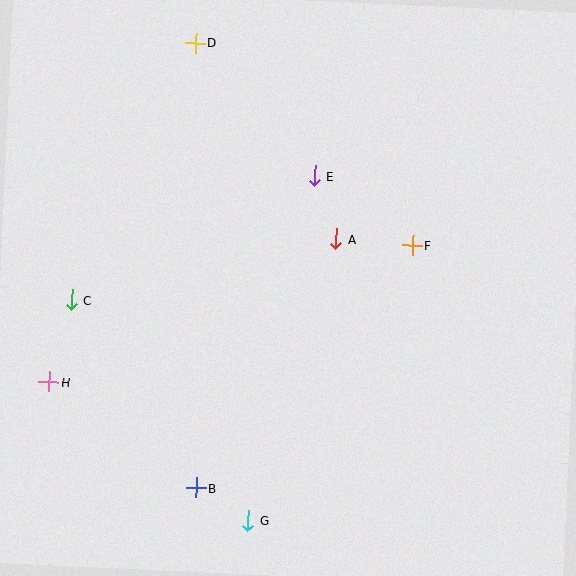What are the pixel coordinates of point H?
Point H is at (49, 382).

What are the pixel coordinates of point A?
Point A is at (336, 239).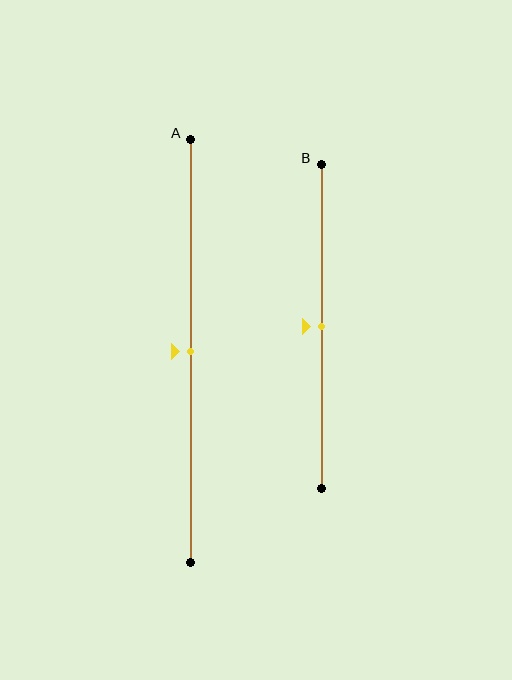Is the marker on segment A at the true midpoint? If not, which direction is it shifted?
Yes, the marker on segment A is at the true midpoint.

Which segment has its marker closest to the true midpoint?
Segment A has its marker closest to the true midpoint.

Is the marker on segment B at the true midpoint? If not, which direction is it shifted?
Yes, the marker on segment B is at the true midpoint.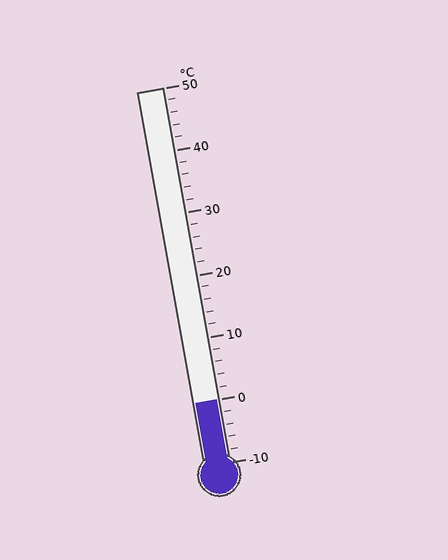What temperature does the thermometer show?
The thermometer shows approximately 0°C.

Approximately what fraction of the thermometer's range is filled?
The thermometer is filled to approximately 15% of its range.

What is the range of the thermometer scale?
The thermometer scale ranges from -10°C to 50°C.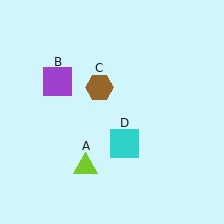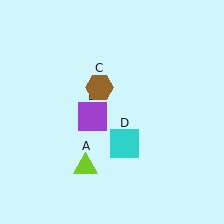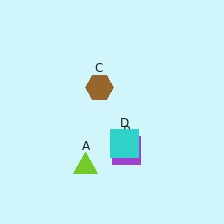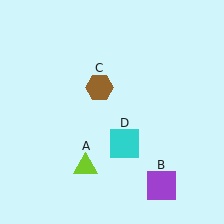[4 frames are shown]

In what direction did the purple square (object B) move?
The purple square (object B) moved down and to the right.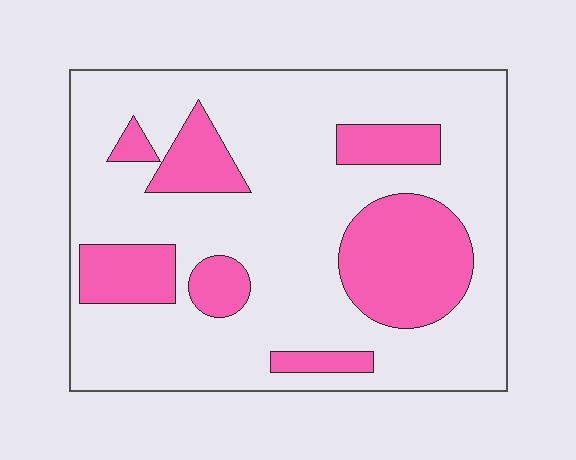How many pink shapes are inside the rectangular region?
7.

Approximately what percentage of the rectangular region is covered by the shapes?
Approximately 25%.